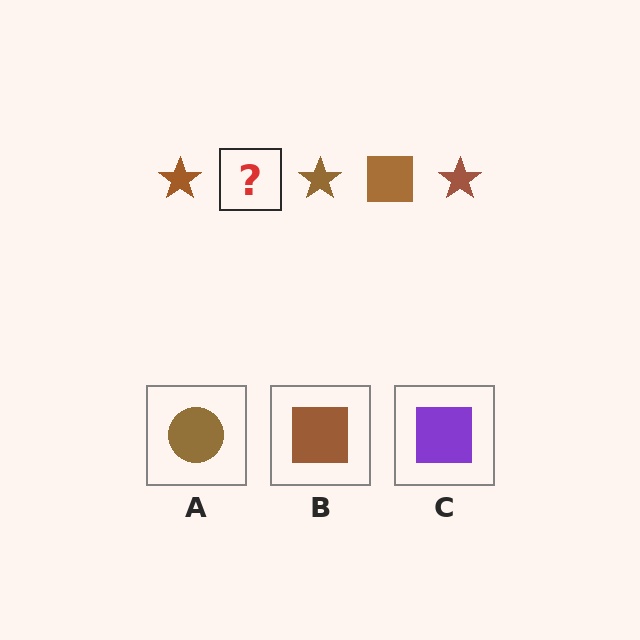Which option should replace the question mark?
Option B.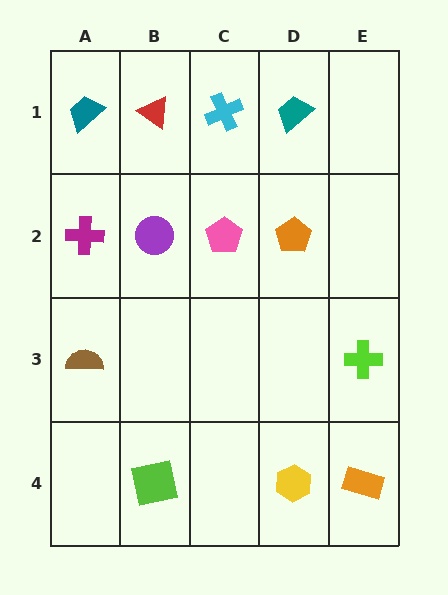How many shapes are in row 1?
4 shapes.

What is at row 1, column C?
A cyan cross.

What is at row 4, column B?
A lime square.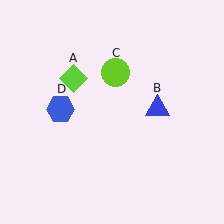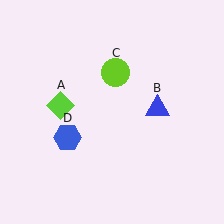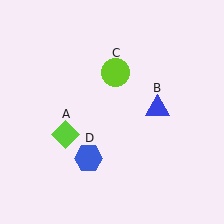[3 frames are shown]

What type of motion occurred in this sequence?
The lime diamond (object A), blue hexagon (object D) rotated counterclockwise around the center of the scene.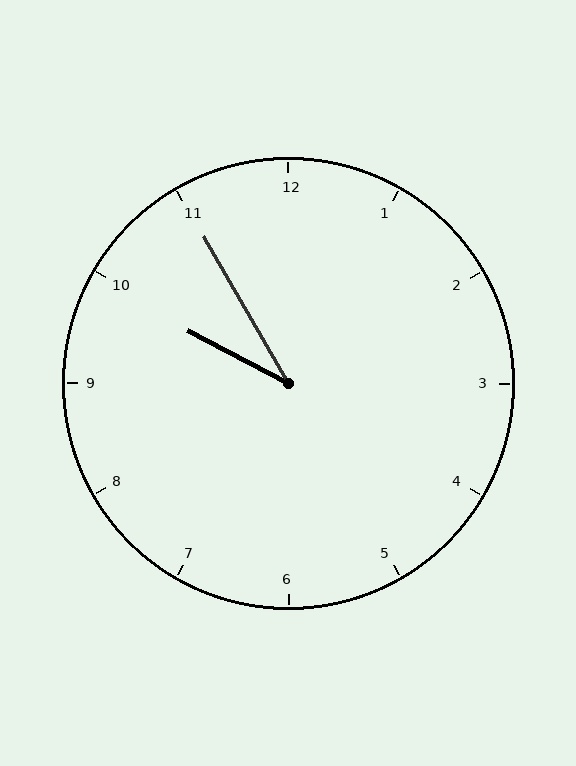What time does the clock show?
9:55.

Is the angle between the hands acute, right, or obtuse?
It is acute.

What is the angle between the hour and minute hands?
Approximately 32 degrees.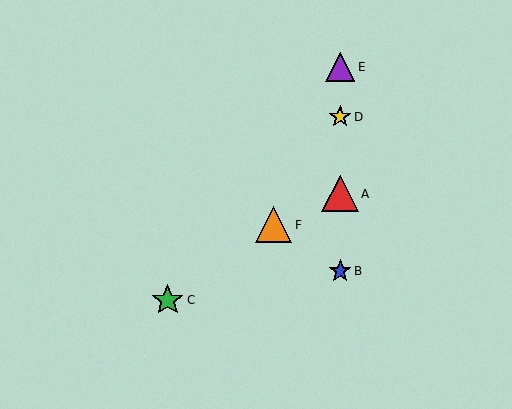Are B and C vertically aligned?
No, B is at x≈340 and C is at x≈168.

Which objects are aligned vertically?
Objects A, B, D, E are aligned vertically.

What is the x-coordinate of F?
Object F is at x≈274.